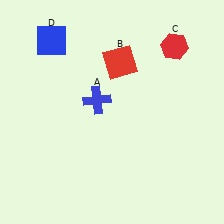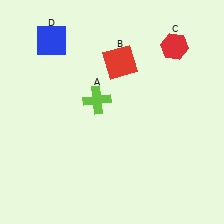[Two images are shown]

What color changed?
The cross (A) changed from blue in Image 1 to lime in Image 2.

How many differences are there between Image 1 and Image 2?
There is 1 difference between the two images.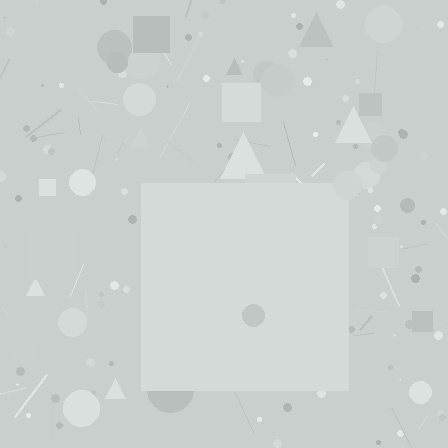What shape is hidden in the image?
A square is hidden in the image.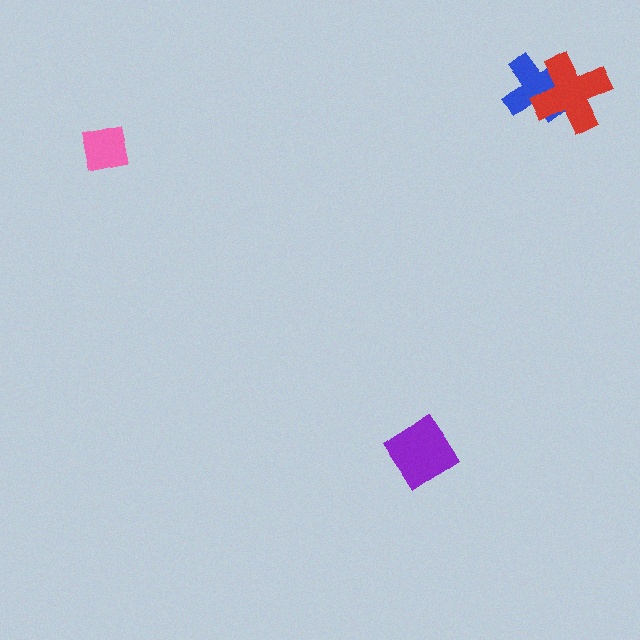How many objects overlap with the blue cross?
1 object overlaps with the blue cross.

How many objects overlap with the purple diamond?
0 objects overlap with the purple diamond.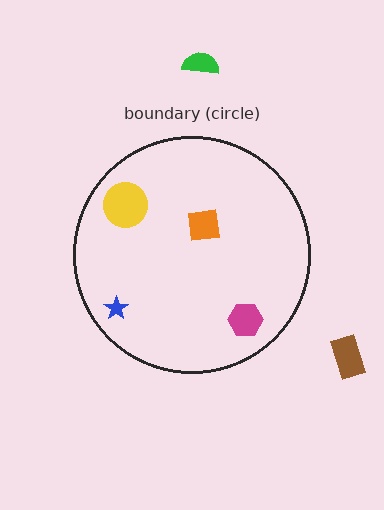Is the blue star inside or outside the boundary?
Inside.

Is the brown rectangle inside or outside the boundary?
Outside.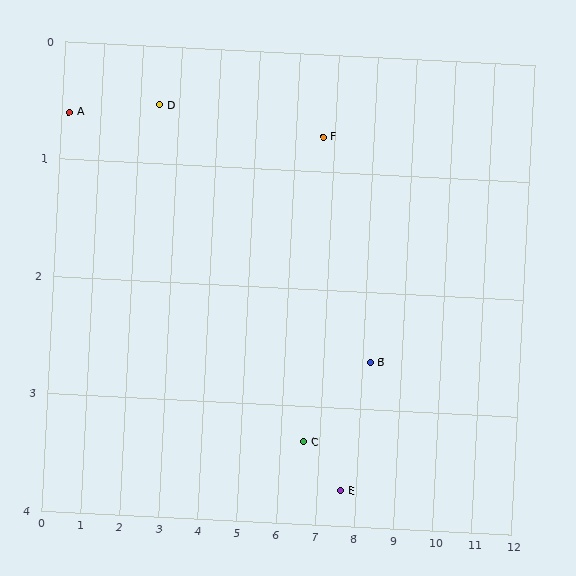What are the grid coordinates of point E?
Point E is at approximately (7.6, 3.7).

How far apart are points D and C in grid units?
Points D and C are about 5.0 grid units apart.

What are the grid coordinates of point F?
Point F is at approximately (6.7, 0.7).